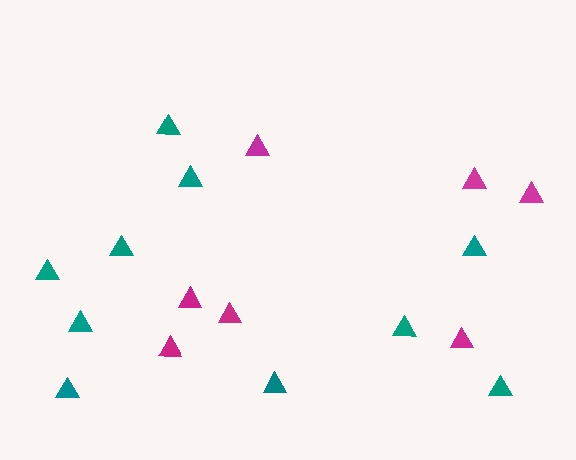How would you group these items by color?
There are 2 groups: one group of teal triangles (10) and one group of magenta triangles (7).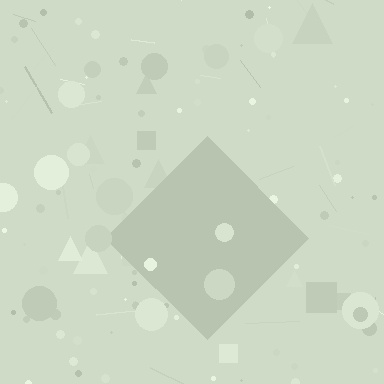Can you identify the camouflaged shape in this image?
The camouflaged shape is a diamond.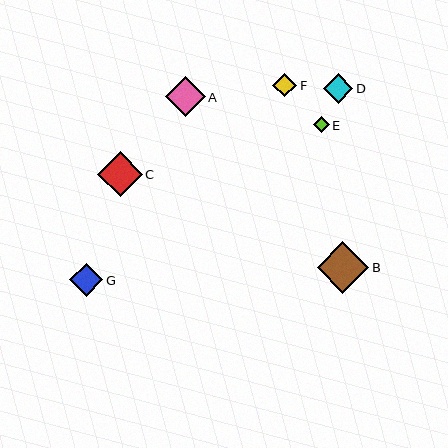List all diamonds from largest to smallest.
From largest to smallest: B, C, A, G, D, F, E.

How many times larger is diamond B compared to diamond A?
Diamond B is approximately 1.3 times the size of diamond A.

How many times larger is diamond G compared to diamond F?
Diamond G is approximately 1.4 times the size of diamond F.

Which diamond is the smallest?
Diamond E is the smallest with a size of approximately 16 pixels.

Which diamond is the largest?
Diamond B is the largest with a size of approximately 51 pixels.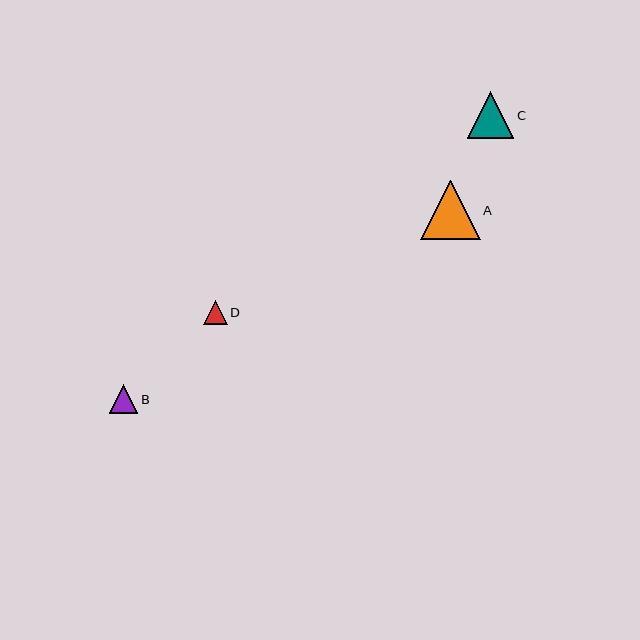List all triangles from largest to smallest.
From largest to smallest: A, C, B, D.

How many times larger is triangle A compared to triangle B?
Triangle A is approximately 2.1 times the size of triangle B.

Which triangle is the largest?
Triangle A is the largest with a size of approximately 59 pixels.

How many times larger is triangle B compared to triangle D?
Triangle B is approximately 1.2 times the size of triangle D.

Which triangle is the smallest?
Triangle D is the smallest with a size of approximately 24 pixels.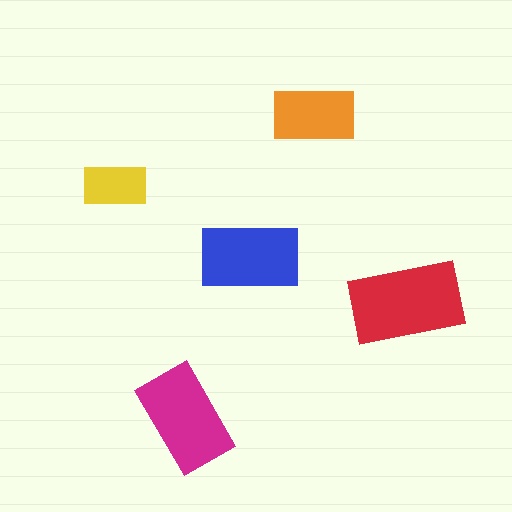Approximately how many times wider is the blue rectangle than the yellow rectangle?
About 1.5 times wider.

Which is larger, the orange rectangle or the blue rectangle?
The blue one.